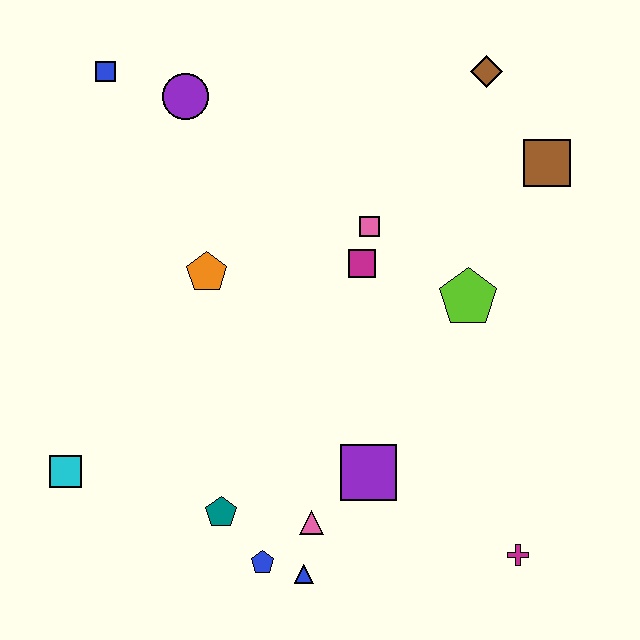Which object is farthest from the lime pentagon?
The cyan square is farthest from the lime pentagon.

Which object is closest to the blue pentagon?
The blue triangle is closest to the blue pentagon.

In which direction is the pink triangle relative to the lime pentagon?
The pink triangle is below the lime pentagon.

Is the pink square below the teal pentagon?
No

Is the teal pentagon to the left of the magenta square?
Yes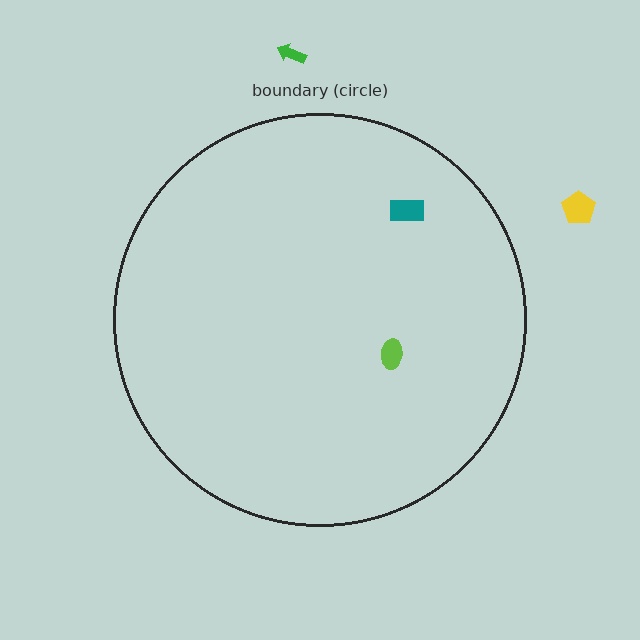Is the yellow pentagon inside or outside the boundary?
Outside.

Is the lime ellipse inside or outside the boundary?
Inside.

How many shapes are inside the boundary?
2 inside, 2 outside.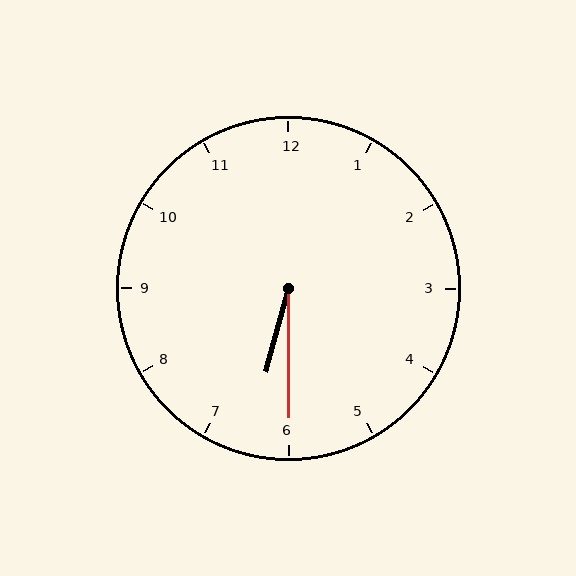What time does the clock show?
6:30.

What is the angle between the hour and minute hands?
Approximately 15 degrees.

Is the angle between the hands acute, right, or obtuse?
It is acute.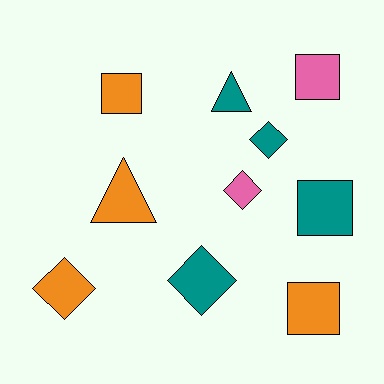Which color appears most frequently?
Teal, with 4 objects.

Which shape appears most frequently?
Diamond, with 4 objects.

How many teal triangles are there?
There is 1 teal triangle.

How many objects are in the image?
There are 10 objects.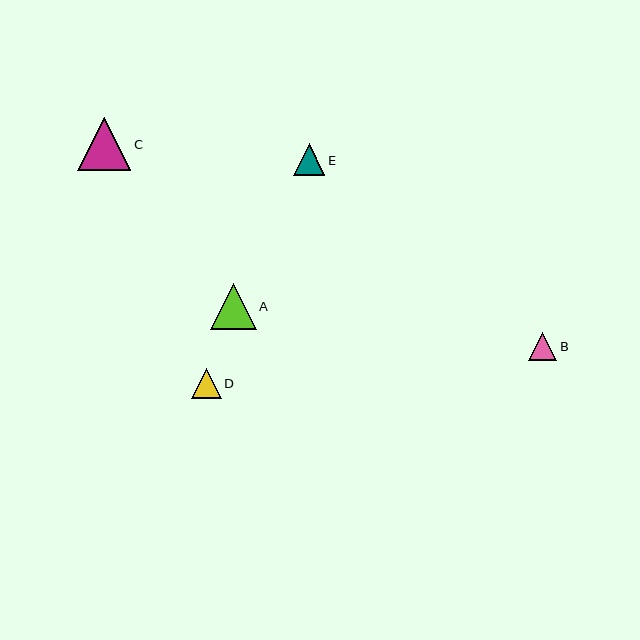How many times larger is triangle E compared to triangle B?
Triangle E is approximately 1.1 times the size of triangle B.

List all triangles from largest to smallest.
From largest to smallest: C, A, E, D, B.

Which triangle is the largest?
Triangle C is the largest with a size of approximately 53 pixels.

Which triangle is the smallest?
Triangle B is the smallest with a size of approximately 29 pixels.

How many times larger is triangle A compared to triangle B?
Triangle A is approximately 1.6 times the size of triangle B.